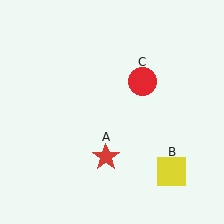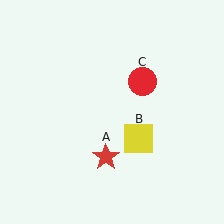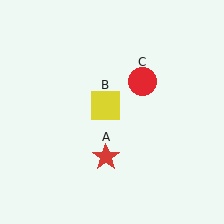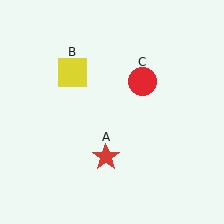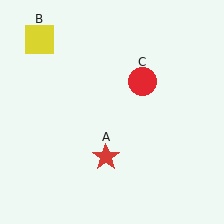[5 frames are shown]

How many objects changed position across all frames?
1 object changed position: yellow square (object B).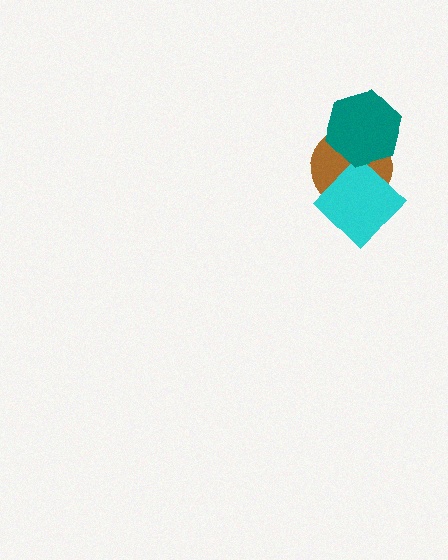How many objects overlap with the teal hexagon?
2 objects overlap with the teal hexagon.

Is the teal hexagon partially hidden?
No, no other shape covers it.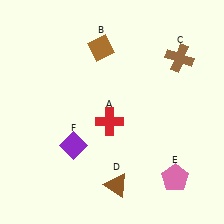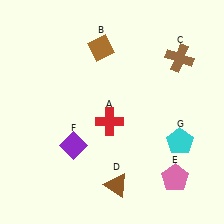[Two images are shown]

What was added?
A cyan pentagon (G) was added in Image 2.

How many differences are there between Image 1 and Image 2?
There is 1 difference between the two images.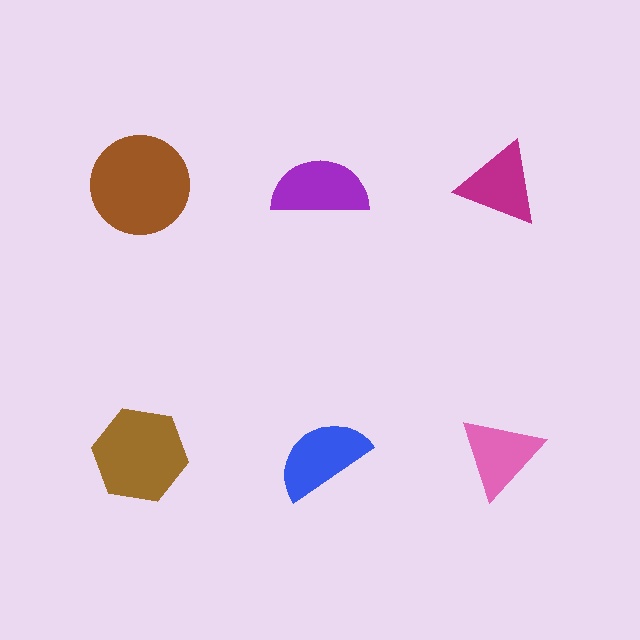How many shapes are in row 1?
3 shapes.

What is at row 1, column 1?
A brown circle.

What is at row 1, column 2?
A purple semicircle.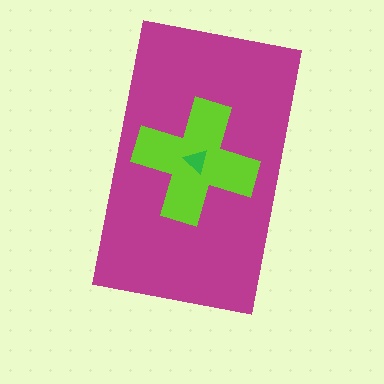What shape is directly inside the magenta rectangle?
The lime cross.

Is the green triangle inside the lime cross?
Yes.